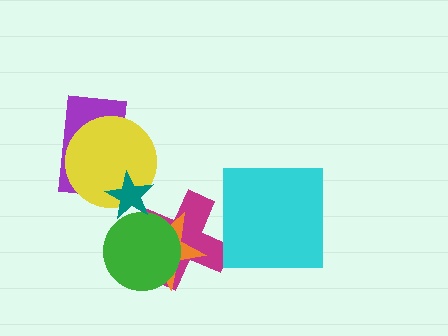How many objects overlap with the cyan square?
0 objects overlap with the cyan square.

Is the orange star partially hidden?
Yes, it is partially covered by another shape.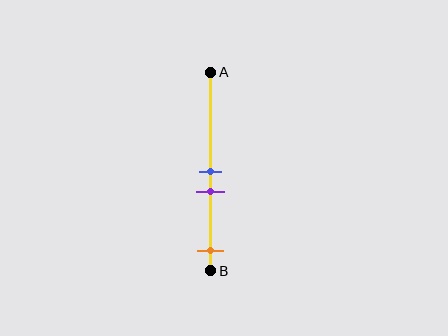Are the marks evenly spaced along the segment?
No, the marks are not evenly spaced.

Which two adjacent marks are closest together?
The blue and purple marks are the closest adjacent pair.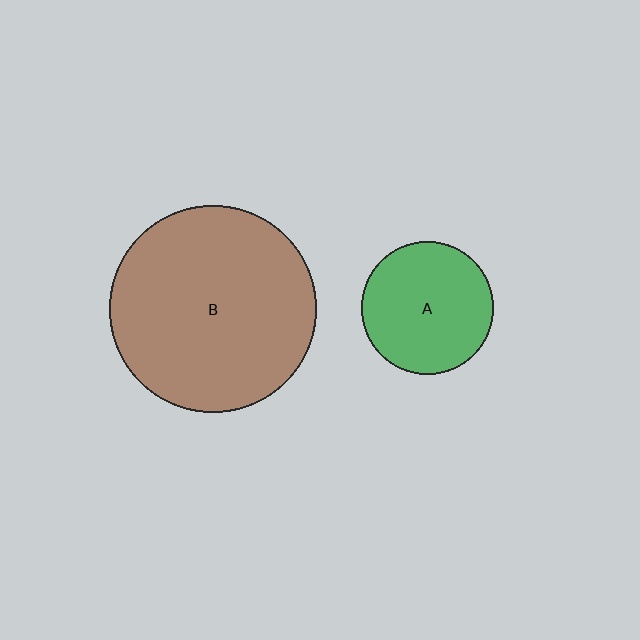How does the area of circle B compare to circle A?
Approximately 2.4 times.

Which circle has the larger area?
Circle B (brown).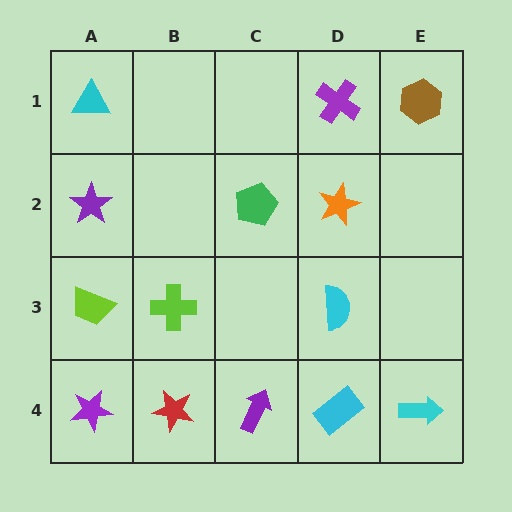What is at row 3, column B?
A lime cross.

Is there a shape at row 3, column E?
No, that cell is empty.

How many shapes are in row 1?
3 shapes.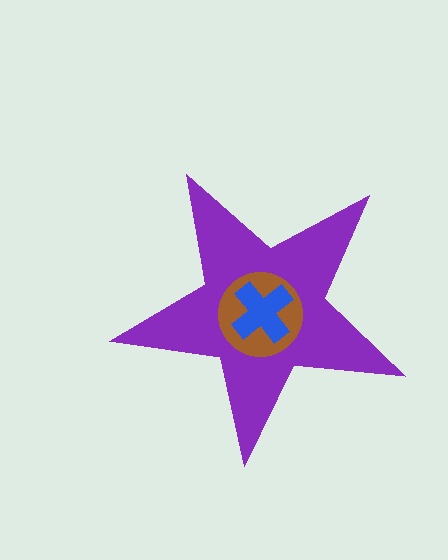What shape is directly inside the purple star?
The brown circle.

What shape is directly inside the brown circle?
The blue cross.